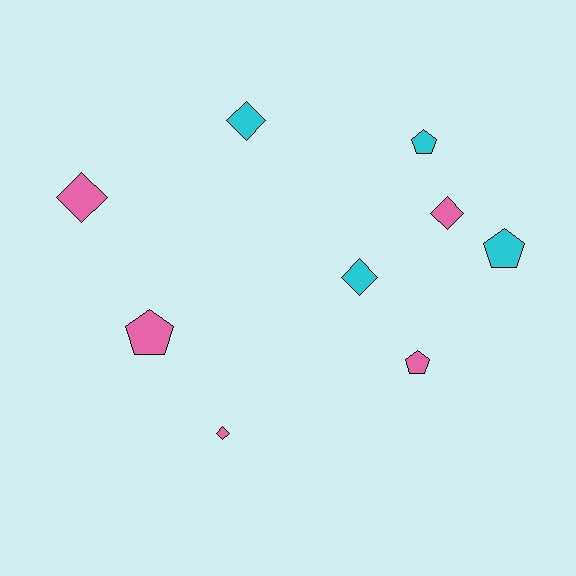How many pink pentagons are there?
There are 2 pink pentagons.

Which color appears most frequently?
Pink, with 5 objects.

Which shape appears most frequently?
Diamond, with 5 objects.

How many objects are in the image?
There are 9 objects.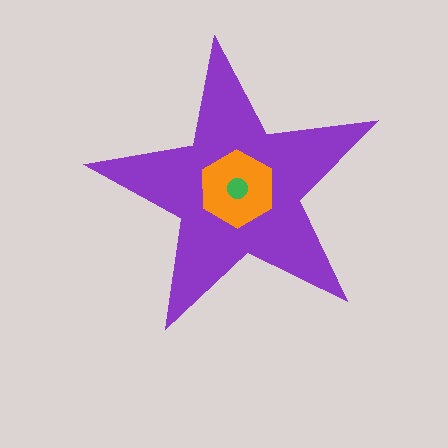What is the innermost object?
The green circle.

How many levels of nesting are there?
3.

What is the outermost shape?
The purple star.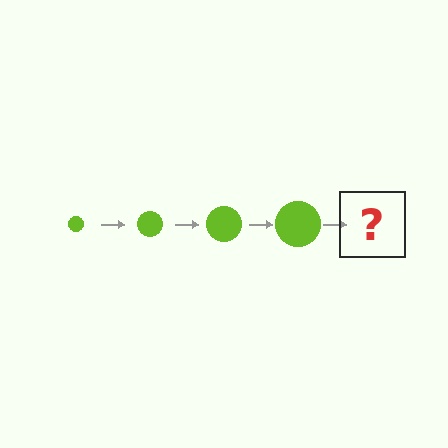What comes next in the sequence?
The next element should be a lime circle, larger than the previous one.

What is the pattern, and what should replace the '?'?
The pattern is that the circle gets progressively larger each step. The '?' should be a lime circle, larger than the previous one.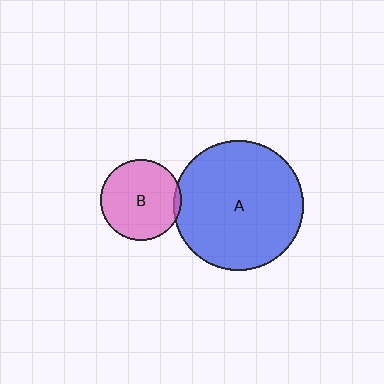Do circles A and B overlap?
Yes.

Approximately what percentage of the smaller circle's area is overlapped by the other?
Approximately 5%.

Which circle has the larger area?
Circle A (blue).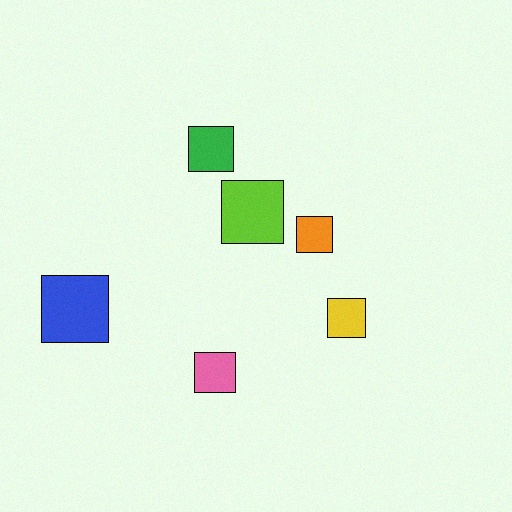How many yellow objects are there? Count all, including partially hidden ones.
There is 1 yellow object.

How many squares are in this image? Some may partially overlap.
There are 6 squares.